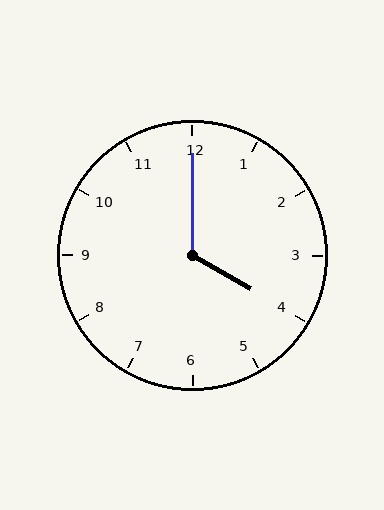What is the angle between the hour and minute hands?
Approximately 120 degrees.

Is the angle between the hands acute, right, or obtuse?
It is obtuse.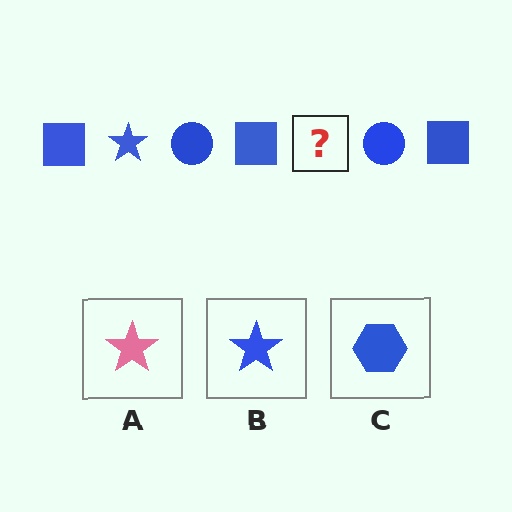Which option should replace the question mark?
Option B.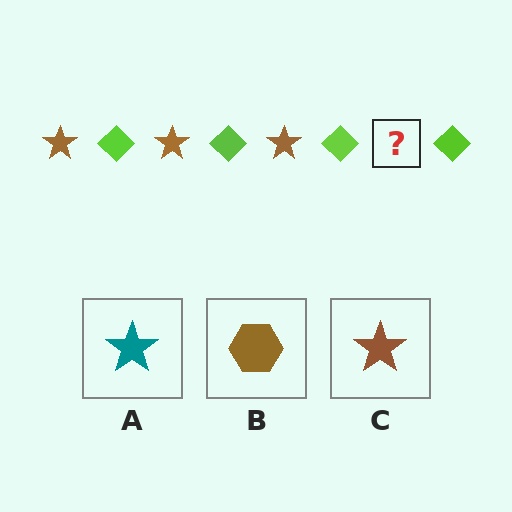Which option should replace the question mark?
Option C.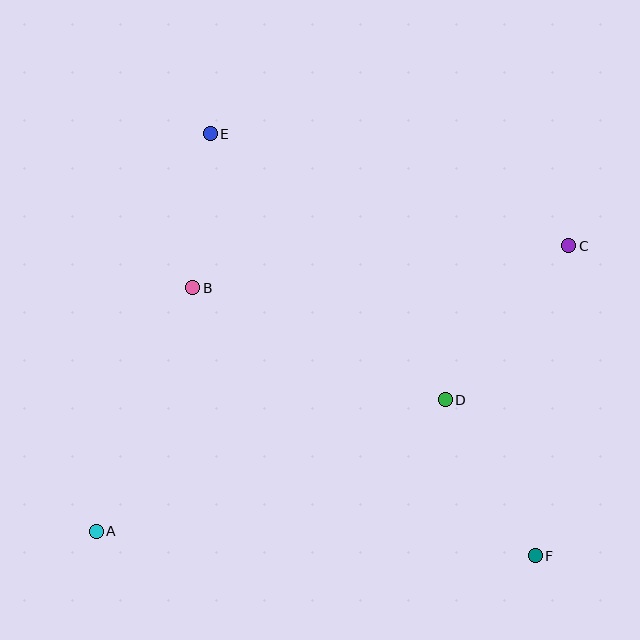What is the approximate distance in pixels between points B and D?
The distance between B and D is approximately 276 pixels.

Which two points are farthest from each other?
Points A and C are farthest from each other.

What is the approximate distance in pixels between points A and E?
The distance between A and E is approximately 413 pixels.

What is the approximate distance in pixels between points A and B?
The distance between A and B is approximately 262 pixels.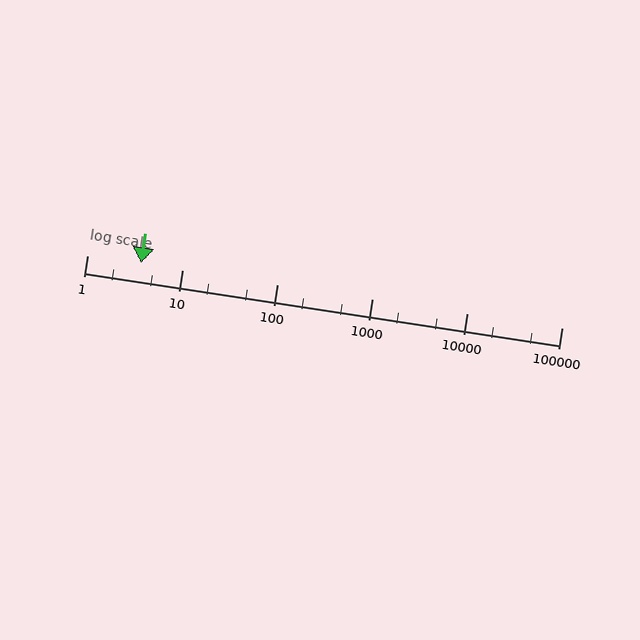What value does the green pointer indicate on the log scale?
The pointer indicates approximately 3.7.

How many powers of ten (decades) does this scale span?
The scale spans 5 decades, from 1 to 100000.